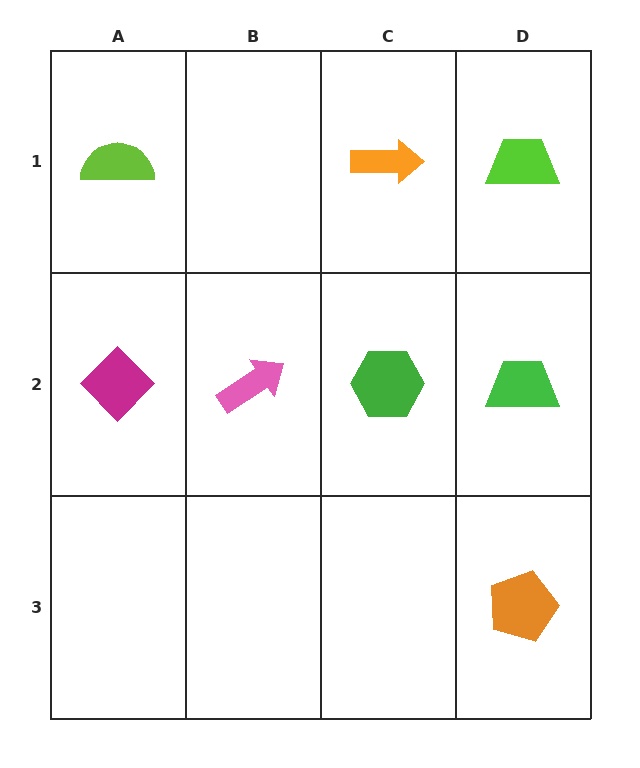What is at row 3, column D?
An orange pentagon.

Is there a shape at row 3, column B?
No, that cell is empty.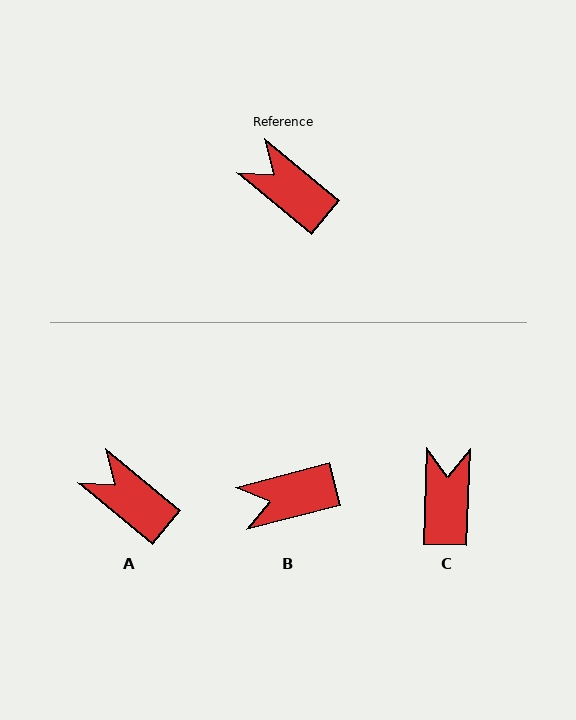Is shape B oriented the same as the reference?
No, it is off by about 54 degrees.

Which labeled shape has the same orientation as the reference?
A.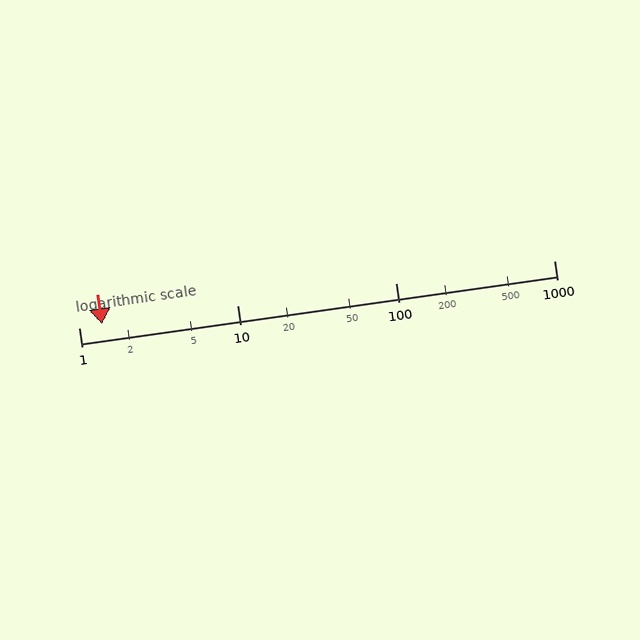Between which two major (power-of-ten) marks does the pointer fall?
The pointer is between 1 and 10.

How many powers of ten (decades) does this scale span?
The scale spans 3 decades, from 1 to 1000.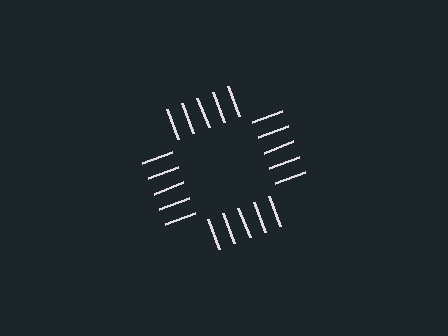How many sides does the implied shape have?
4 sides — the line-ends trace a square.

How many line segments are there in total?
20 — 5 along each of the 4 edges.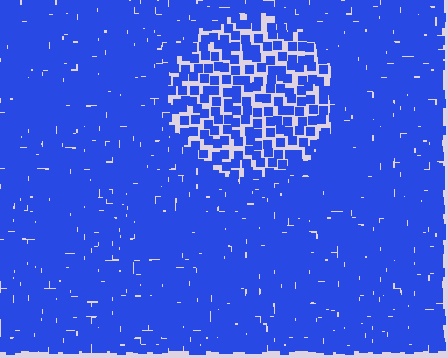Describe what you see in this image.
The image contains small blue elements arranged at two different densities. A circle-shaped region is visible where the elements are less densely packed than the surrounding area.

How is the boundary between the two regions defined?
The boundary is defined by a change in element density (approximately 2.3x ratio). All elements are the same color, size, and shape.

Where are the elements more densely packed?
The elements are more densely packed outside the circle boundary.